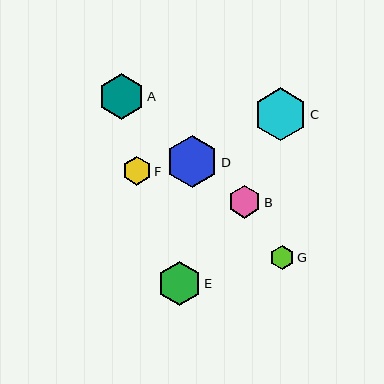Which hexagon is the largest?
Hexagon C is the largest with a size of approximately 53 pixels.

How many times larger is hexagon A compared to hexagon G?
Hexagon A is approximately 1.9 times the size of hexagon G.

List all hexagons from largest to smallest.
From largest to smallest: C, D, A, E, B, F, G.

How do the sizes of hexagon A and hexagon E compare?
Hexagon A and hexagon E are approximately the same size.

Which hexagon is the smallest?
Hexagon G is the smallest with a size of approximately 24 pixels.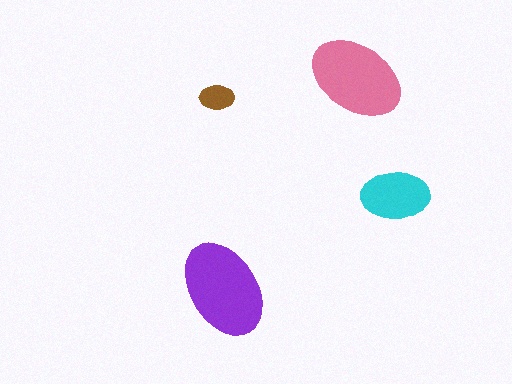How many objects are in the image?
There are 4 objects in the image.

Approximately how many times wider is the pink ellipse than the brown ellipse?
About 2.5 times wider.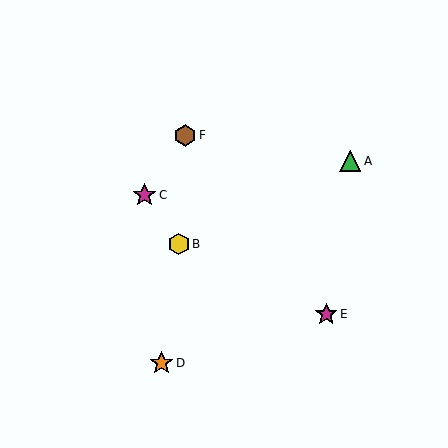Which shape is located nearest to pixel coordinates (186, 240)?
The yellow hexagon (labeled B) at (179, 244) is nearest to that location.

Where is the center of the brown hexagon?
The center of the brown hexagon is at (185, 135).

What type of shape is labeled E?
Shape E is a magenta star.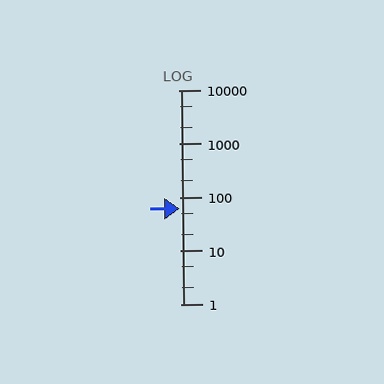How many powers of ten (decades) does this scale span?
The scale spans 4 decades, from 1 to 10000.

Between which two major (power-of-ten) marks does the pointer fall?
The pointer is between 10 and 100.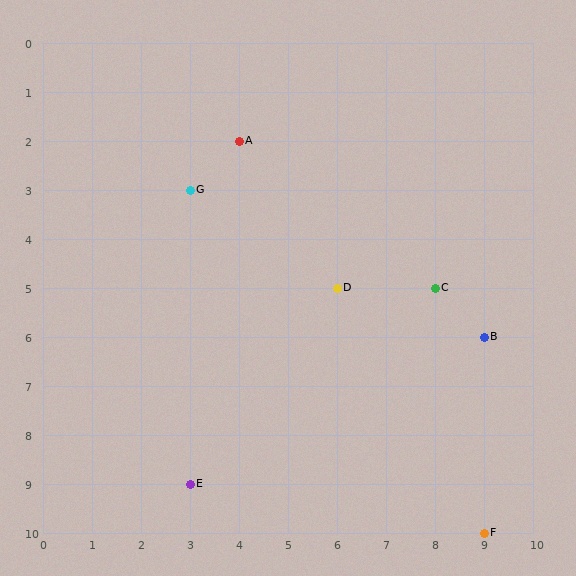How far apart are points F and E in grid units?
Points F and E are 6 columns and 1 row apart (about 6.1 grid units diagonally).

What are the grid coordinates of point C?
Point C is at grid coordinates (8, 5).